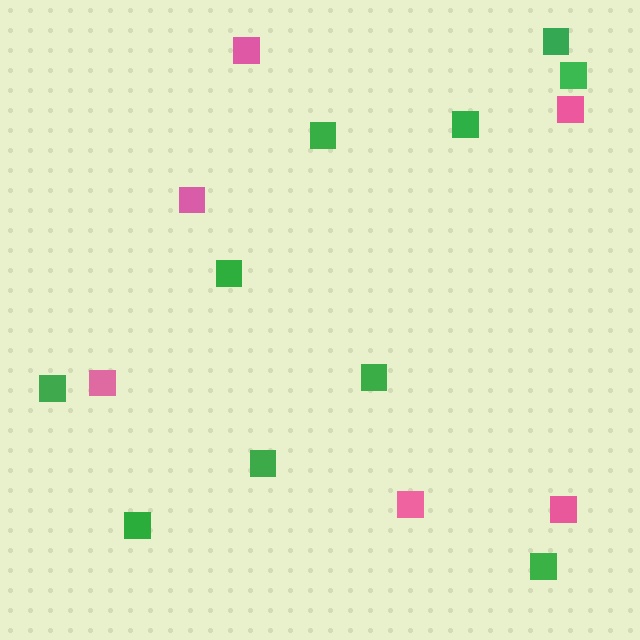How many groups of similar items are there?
There are 2 groups: one group of green squares (10) and one group of pink squares (6).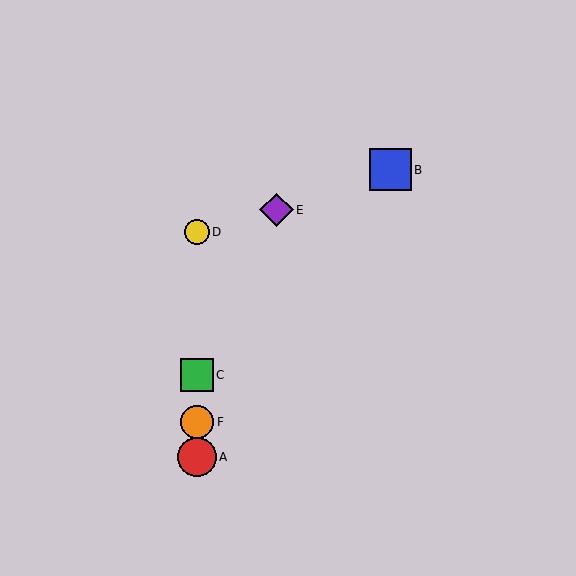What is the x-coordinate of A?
Object A is at x≈197.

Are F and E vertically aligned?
No, F is at x≈197 and E is at x≈277.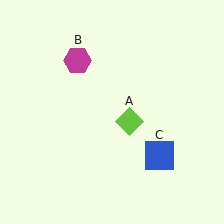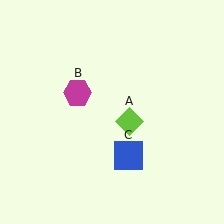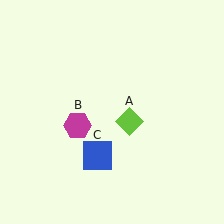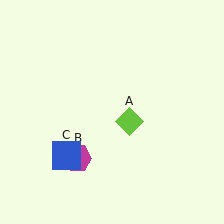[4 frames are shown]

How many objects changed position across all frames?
2 objects changed position: magenta hexagon (object B), blue square (object C).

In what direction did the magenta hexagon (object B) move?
The magenta hexagon (object B) moved down.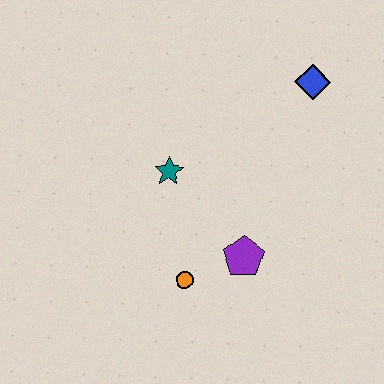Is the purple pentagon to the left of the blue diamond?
Yes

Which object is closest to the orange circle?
The purple pentagon is closest to the orange circle.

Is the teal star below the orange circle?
No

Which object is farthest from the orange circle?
The blue diamond is farthest from the orange circle.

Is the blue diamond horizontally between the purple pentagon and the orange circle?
No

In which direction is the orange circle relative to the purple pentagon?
The orange circle is to the left of the purple pentagon.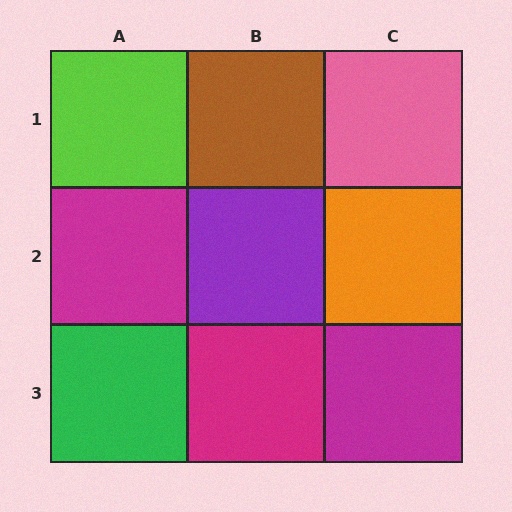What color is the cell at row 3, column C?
Magenta.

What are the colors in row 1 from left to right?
Lime, brown, pink.